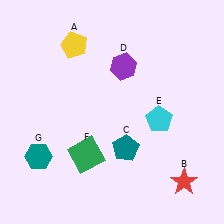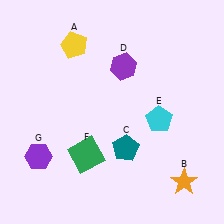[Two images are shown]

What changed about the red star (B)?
In Image 1, B is red. In Image 2, it changed to orange.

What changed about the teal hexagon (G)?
In Image 1, G is teal. In Image 2, it changed to purple.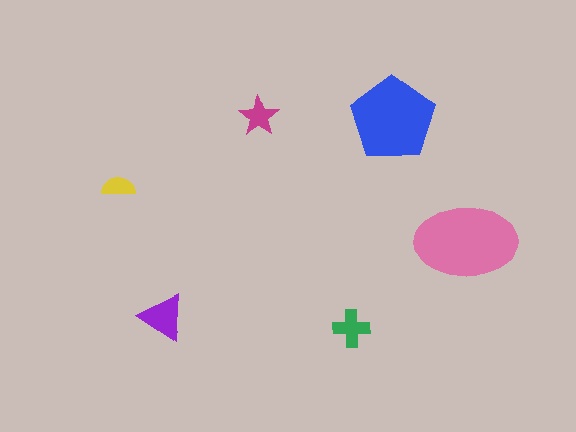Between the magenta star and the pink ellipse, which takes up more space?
The pink ellipse.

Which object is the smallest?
The yellow semicircle.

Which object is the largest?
The pink ellipse.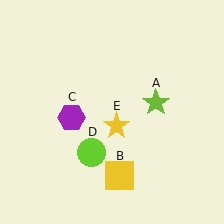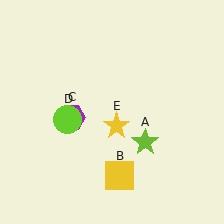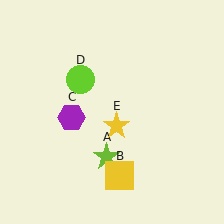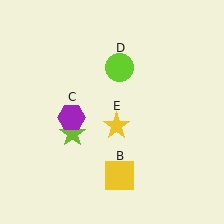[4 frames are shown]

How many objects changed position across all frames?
2 objects changed position: lime star (object A), lime circle (object D).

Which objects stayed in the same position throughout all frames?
Yellow square (object B) and purple hexagon (object C) and yellow star (object E) remained stationary.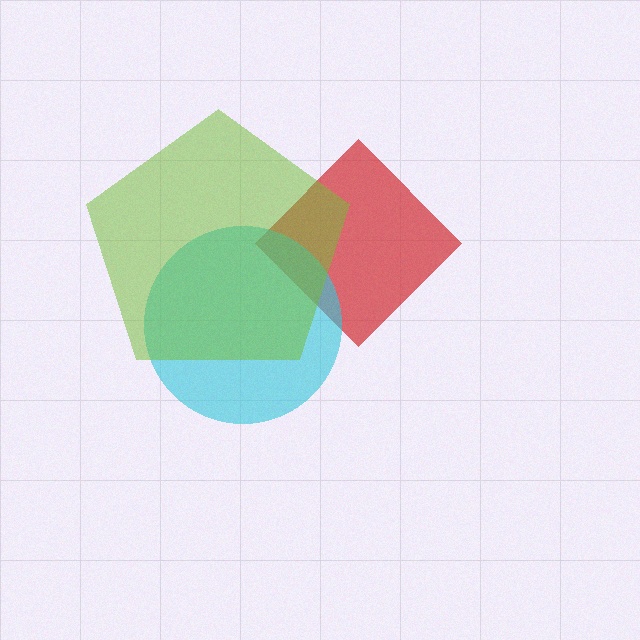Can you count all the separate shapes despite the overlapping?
Yes, there are 3 separate shapes.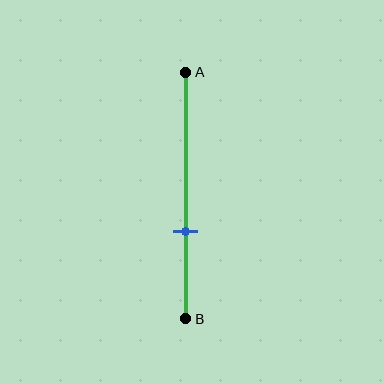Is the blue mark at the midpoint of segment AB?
No, the mark is at about 65% from A, not at the 50% midpoint.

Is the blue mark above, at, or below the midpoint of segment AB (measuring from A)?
The blue mark is below the midpoint of segment AB.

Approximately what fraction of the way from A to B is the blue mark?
The blue mark is approximately 65% of the way from A to B.